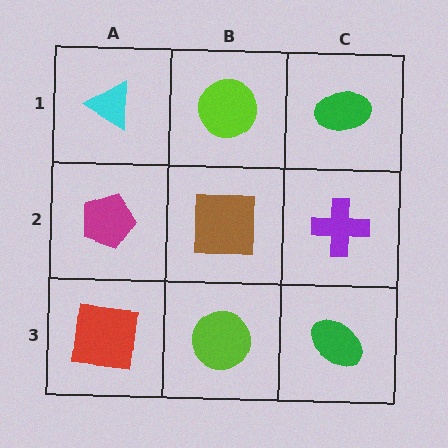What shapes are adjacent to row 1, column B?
A brown square (row 2, column B), a cyan triangle (row 1, column A), a green ellipse (row 1, column C).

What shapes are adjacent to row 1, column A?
A magenta pentagon (row 2, column A), a lime circle (row 1, column B).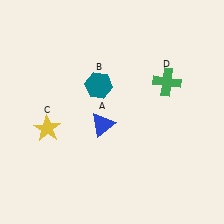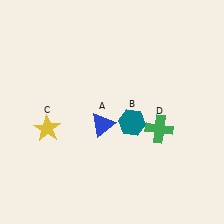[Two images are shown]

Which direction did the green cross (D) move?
The green cross (D) moved down.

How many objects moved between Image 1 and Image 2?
2 objects moved between the two images.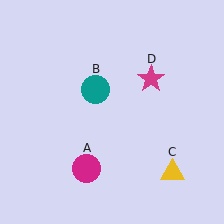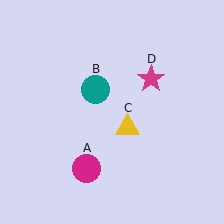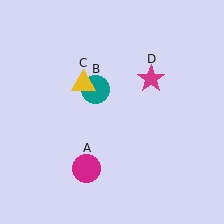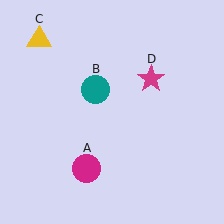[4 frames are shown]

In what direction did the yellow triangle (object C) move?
The yellow triangle (object C) moved up and to the left.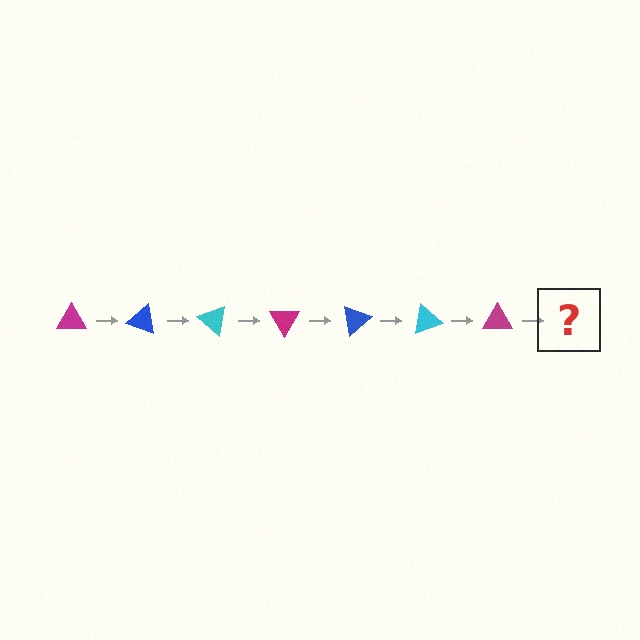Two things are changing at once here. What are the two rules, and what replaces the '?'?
The two rules are that it rotates 20 degrees each step and the color cycles through magenta, blue, and cyan. The '?' should be a blue triangle, rotated 140 degrees from the start.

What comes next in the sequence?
The next element should be a blue triangle, rotated 140 degrees from the start.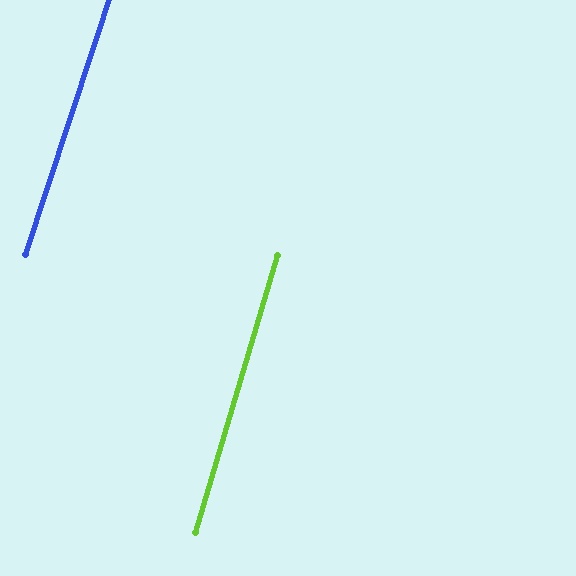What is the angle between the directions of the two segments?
Approximately 1 degree.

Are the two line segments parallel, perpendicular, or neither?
Parallel — their directions differ by only 1.5°.